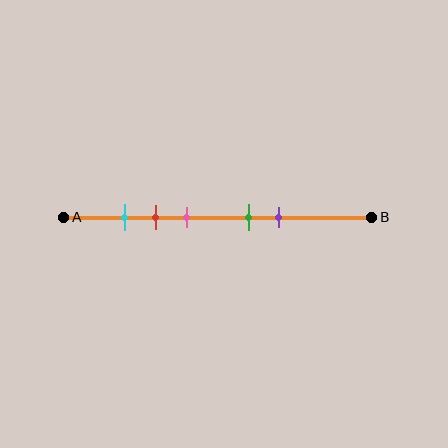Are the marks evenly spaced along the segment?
No, the marks are not evenly spaced.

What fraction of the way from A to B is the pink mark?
The pink mark is approximately 40% (0.4) of the way from A to B.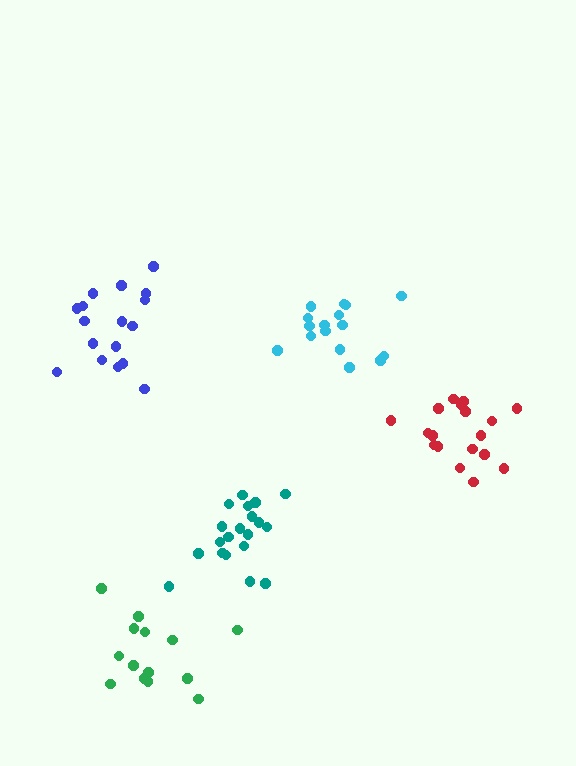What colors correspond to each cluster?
The clusters are colored: cyan, green, teal, red, blue.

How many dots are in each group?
Group 1: 16 dots, Group 2: 14 dots, Group 3: 20 dots, Group 4: 18 dots, Group 5: 17 dots (85 total).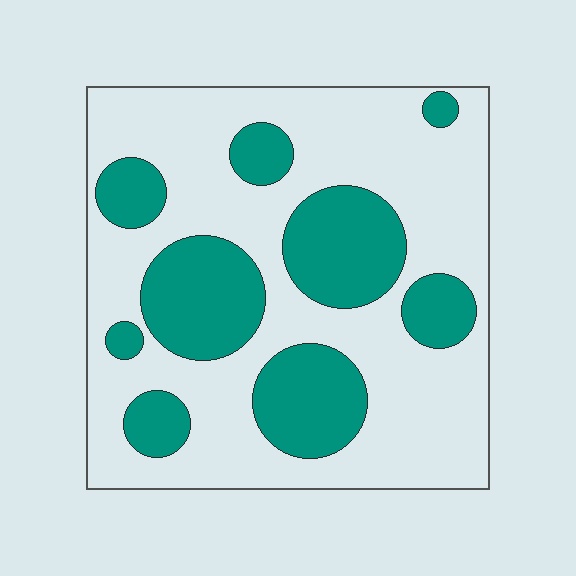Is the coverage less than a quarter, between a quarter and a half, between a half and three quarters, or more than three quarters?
Between a quarter and a half.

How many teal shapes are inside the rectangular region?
9.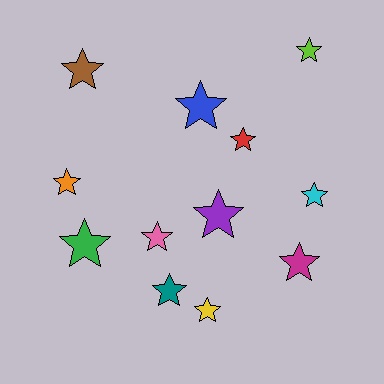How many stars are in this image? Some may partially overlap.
There are 12 stars.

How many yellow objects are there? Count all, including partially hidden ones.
There is 1 yellow object.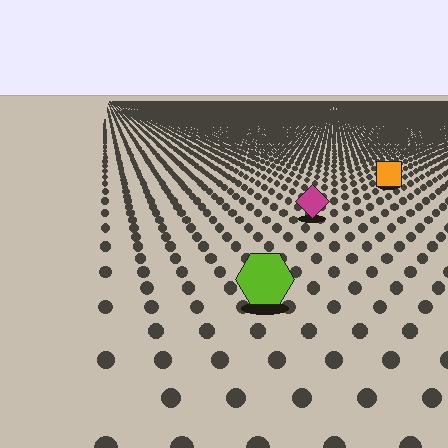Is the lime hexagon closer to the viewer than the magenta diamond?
Yes. The lime hexagon is closer — you can tell from the texture gradient: the ground texture is coarser near it.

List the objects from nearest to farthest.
From nearest to farthest: the lime hexagon, the magenta diamond, the orange square.